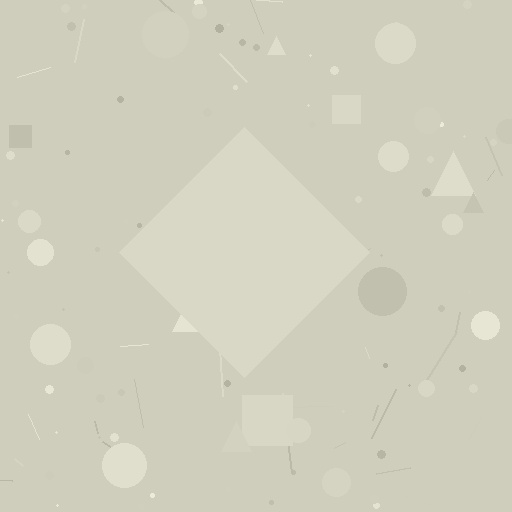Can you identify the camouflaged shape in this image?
The camouflaged shape is a diamond.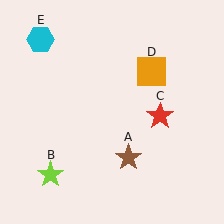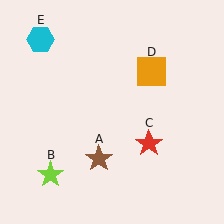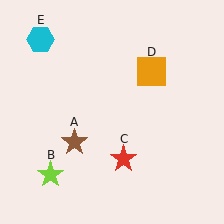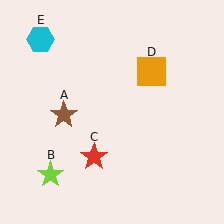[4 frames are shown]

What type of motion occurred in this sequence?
The brown star (object A), red star (object C) rotated clockwise around the center of the scene.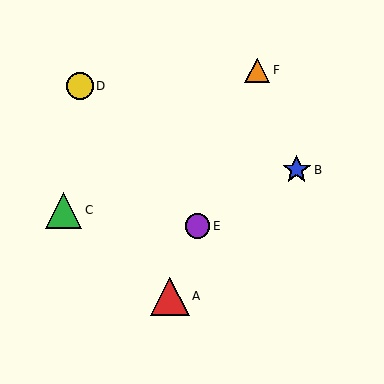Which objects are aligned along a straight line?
Objects A, E, F are aligned along a straight line.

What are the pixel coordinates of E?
Object E is at (197, 226).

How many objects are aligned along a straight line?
3 objects (A, E, F) are aligned along a straight line.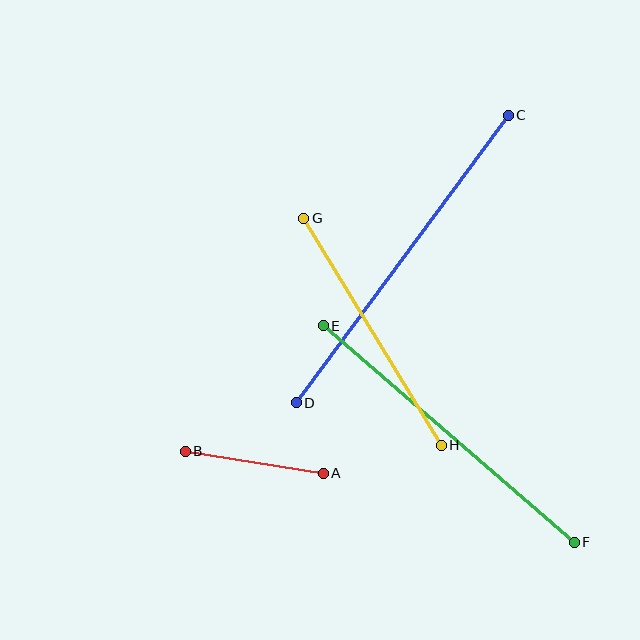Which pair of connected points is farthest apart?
Points C and D are farthest apart.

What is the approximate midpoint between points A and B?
The midpoint is at approximately (254, 462) pixels.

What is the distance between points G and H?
The distance is approximately 265 pixels.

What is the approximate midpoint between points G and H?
The midpoint is at approximately (372, 332) pixels.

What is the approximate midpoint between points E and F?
The midpoint is at approximately (449, 434) pixels.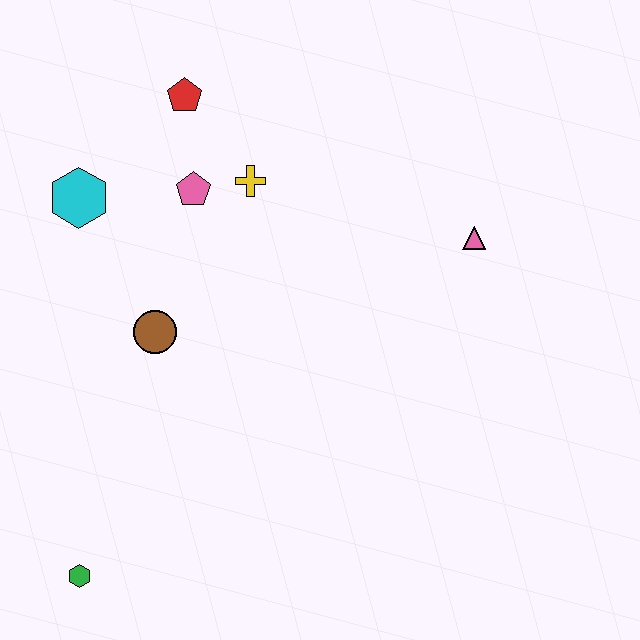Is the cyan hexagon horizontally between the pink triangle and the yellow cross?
No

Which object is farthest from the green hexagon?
The pink triangle is farthest from the green hexagon.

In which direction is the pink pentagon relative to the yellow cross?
The pink pentagon is to the left of the yellow cross.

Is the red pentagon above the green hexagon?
Yes